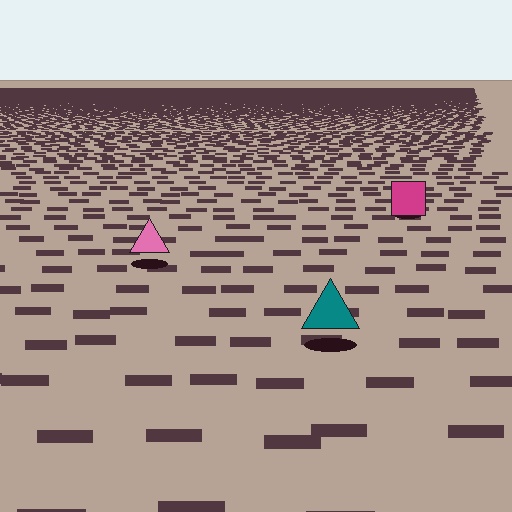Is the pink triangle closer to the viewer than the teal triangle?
No. The teal triangle is closer — you can tell from the texture gradient: the ground texture is coarser near it.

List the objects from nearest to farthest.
From nearest to farthest: the teal triangle, the pink triangle, the magenta square.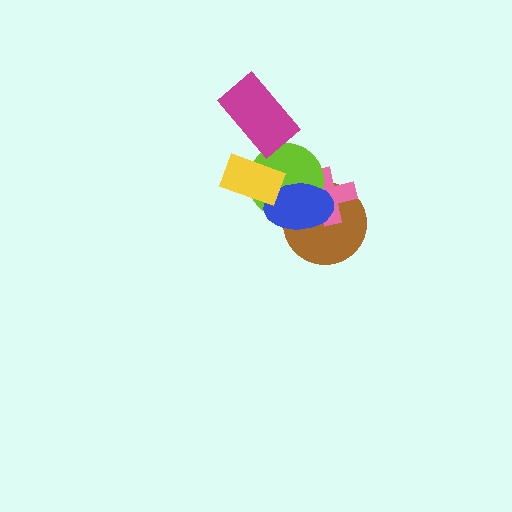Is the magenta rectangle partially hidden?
No, no other shape covers it.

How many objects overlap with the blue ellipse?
4 objects overlap with the blue ellipse.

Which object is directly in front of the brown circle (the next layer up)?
The pink cross is directly in front of the brown circle.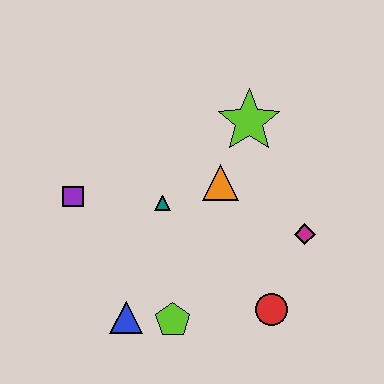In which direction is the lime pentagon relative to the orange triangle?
The lime pentagon is below the orange triangle.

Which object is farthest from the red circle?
The purple square is farthest from the red circle.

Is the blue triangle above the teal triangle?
No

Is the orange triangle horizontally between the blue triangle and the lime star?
Yes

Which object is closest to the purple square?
The teal triangle is closest to the purple square.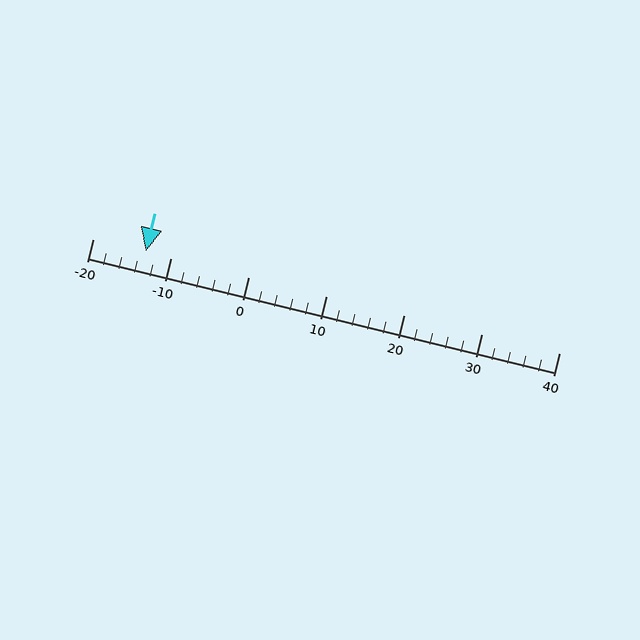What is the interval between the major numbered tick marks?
The major tick marks are spaced 10 units apart.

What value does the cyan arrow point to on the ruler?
The cyan arrow points to approximately -13.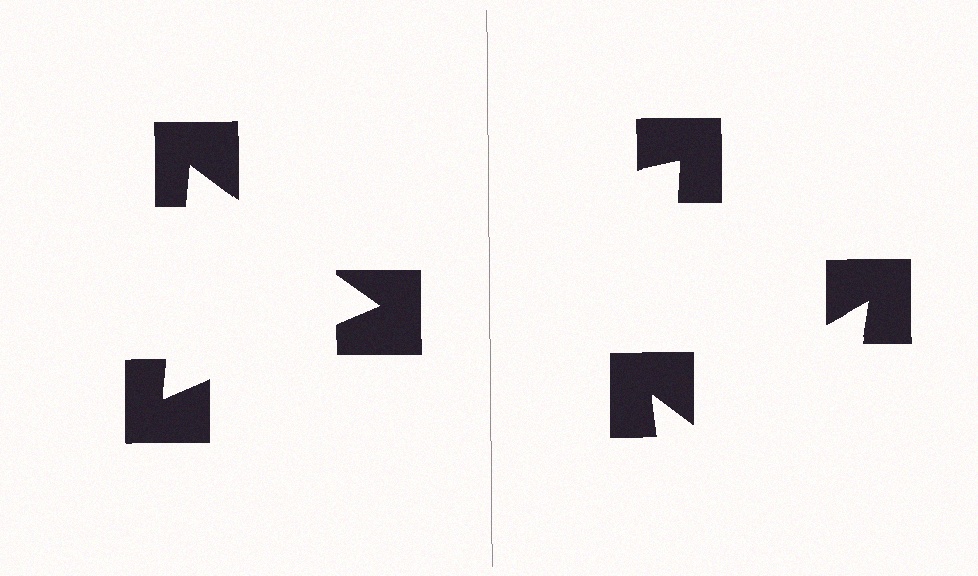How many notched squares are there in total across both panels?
6 — 3 on each side.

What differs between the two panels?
The notched squares are positioned identically on both sides; only the wedge orientations differ. On the left they align to a triangle; on the right they are misaligned.